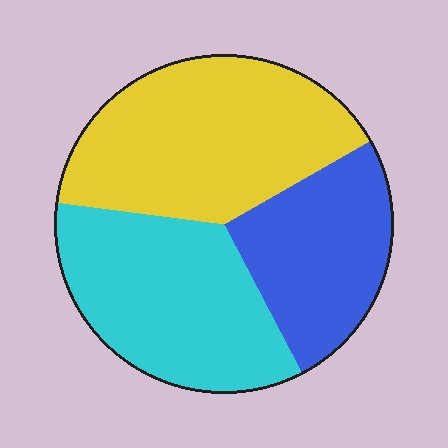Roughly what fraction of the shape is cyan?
Cyan takes up about one third (1/3) of the shape.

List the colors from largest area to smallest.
From largest to smallest: yellow, cyan, blue.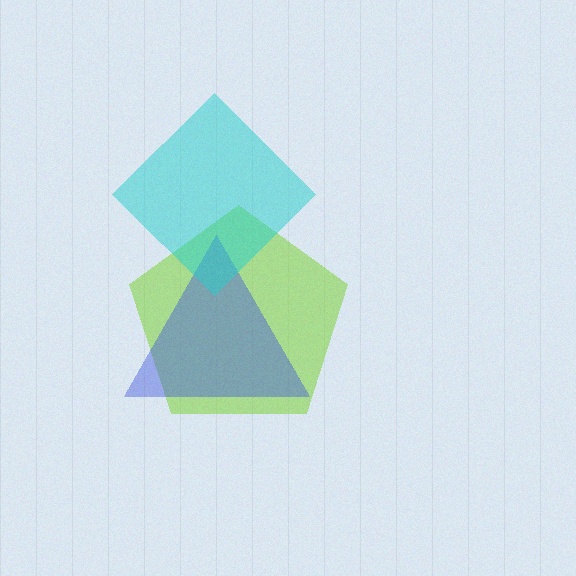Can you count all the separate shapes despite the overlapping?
Yes, there are 3 separate shapes.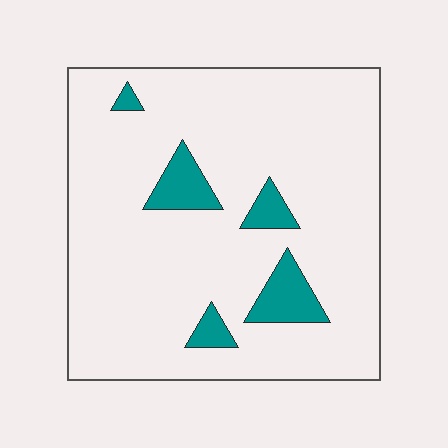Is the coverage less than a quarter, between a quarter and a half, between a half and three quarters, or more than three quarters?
Less than a quarter.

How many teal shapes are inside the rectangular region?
5.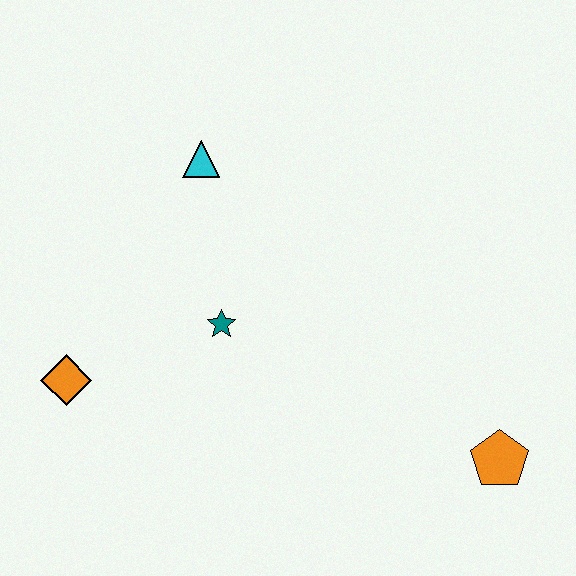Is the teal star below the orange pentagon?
No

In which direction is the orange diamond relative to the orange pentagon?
The orange diamond is to the left of the orange pentagon.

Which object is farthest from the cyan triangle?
The orange pentagon is farthest from the cyan triangle.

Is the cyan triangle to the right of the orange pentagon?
No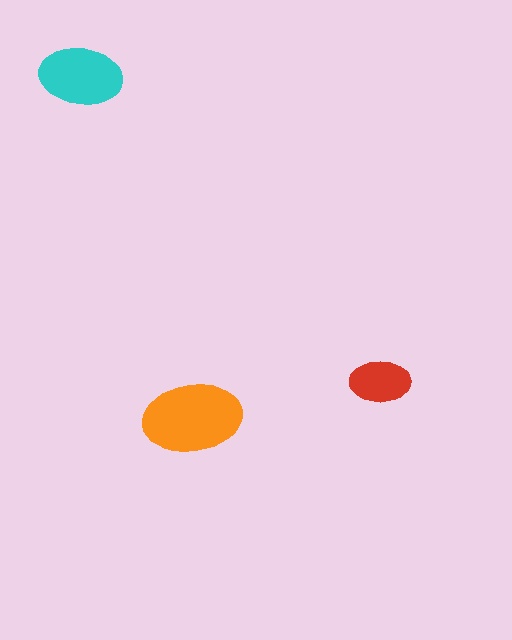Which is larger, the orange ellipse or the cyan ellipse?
The orange one.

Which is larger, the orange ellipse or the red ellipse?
The orange one.